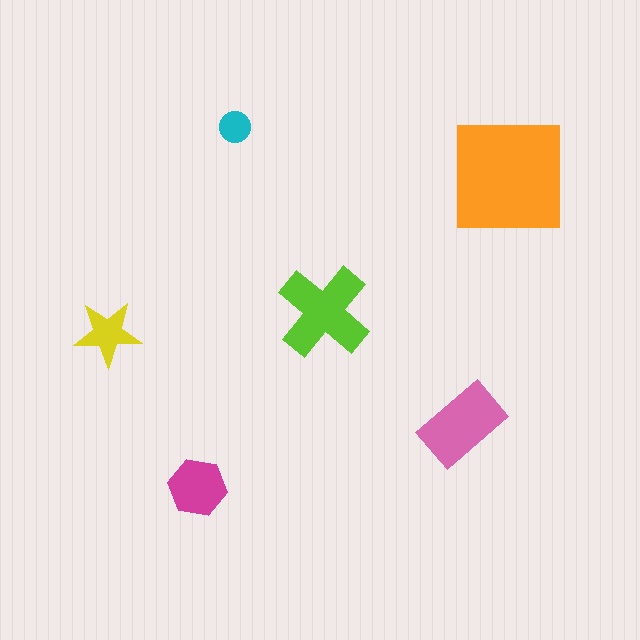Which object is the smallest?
The cyan circle.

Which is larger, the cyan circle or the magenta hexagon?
The magenta hexagon.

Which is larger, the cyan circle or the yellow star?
The yellow star.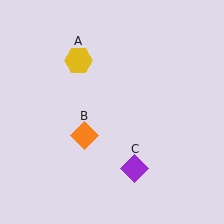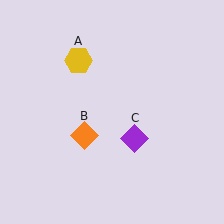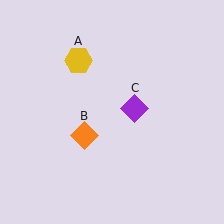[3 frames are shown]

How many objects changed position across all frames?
1 object changed position: purple diamond (object C).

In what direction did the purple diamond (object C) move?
The purple diamond (object C) moved up.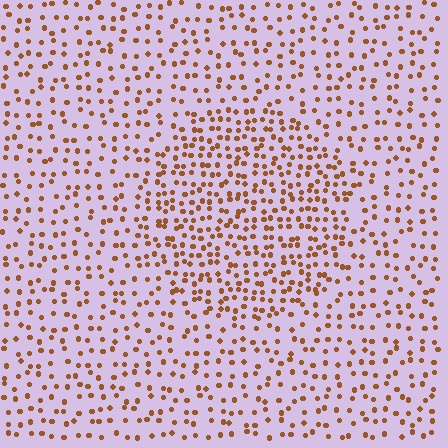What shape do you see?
I see a circle.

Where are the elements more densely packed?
The elements are more densely packed inside the circle boundary.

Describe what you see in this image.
The image contains small brown elements arranged at two different densities. A circle-shaped region is visible where the elements are more densely packed than the surrounding area.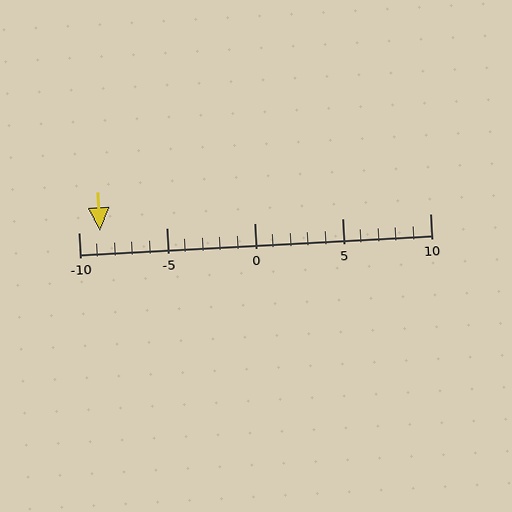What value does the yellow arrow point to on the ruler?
The yellow arrow points to approximately -9.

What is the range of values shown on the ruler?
The ruler shows values from -10 to 10.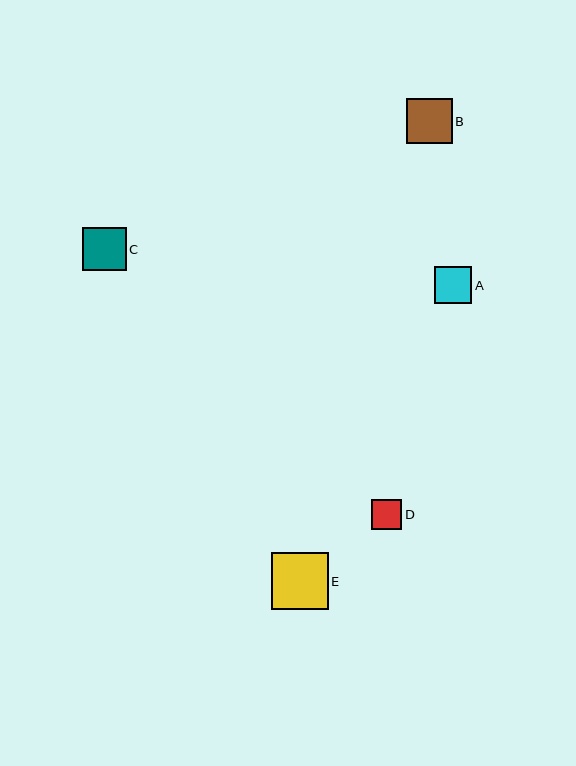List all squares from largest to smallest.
From largest to smallest: E, B, C, A, D.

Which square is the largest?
Square E is the largest with a size of approximately 57 pixels.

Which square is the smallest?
Square D is the smallest with a size of approximately 30 pixels.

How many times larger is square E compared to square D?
Square E is approximately 1.9 times the size of square D.